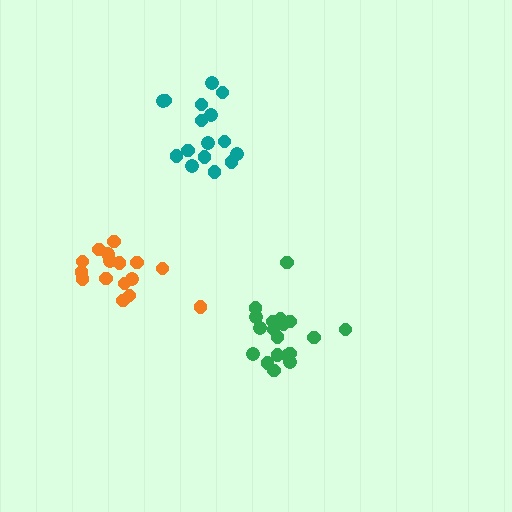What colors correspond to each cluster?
The clusters are colored: green, orange, teal.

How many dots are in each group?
Group 1: 19 dots, Group 2: 16 dots, Group 3: 16 dots (51 total).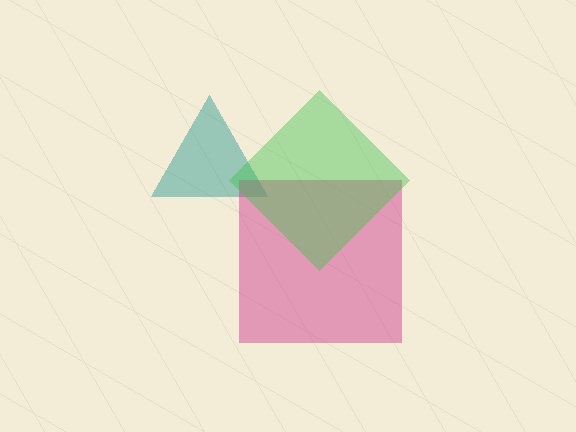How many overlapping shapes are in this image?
There are 3 overlapping shapes in the image.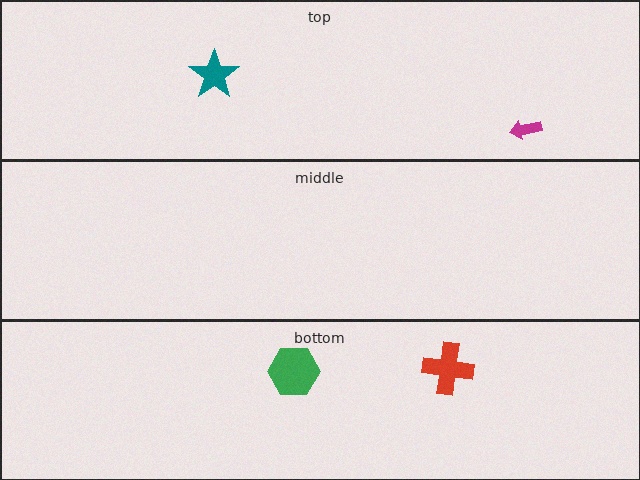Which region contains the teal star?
The top region.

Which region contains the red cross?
The bottom region.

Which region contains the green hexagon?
The bottom region.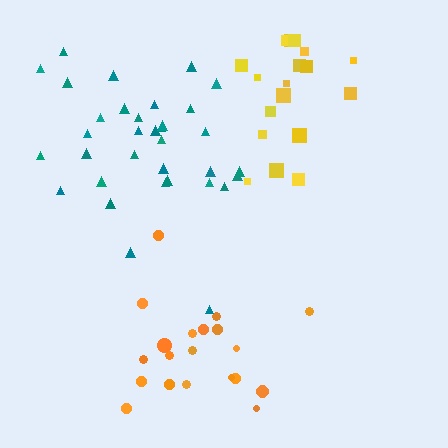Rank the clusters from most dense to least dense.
teal, yellow, orange.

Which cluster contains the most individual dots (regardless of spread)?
Teal (34).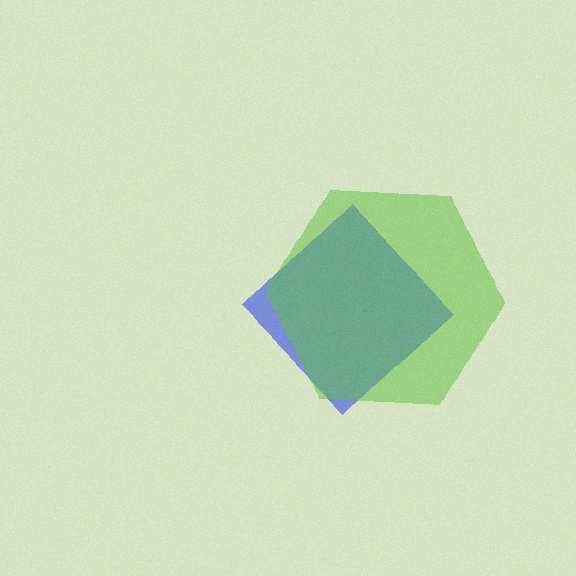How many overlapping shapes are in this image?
There are 2 overlapping shapes in the image.